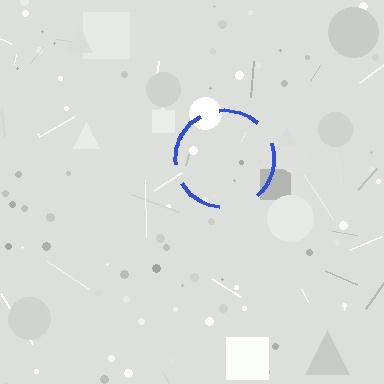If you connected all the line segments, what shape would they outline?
They would outline a circle.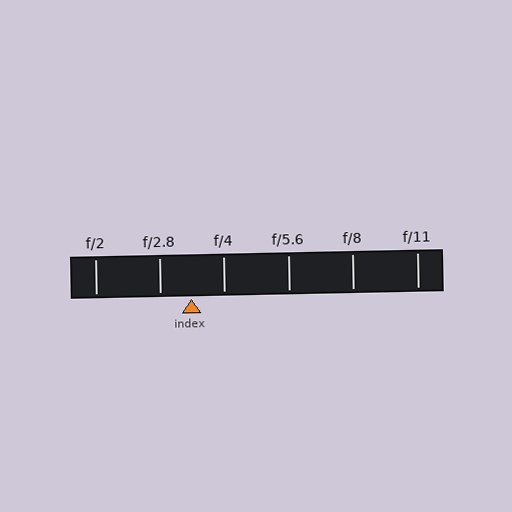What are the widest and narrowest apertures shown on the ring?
The widest aperture shown is f/2 and the narrowest is f/11.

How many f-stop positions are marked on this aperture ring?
There are 6 f-stop positions marked.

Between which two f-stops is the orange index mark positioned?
The index mark is between f/2.8 and f/4.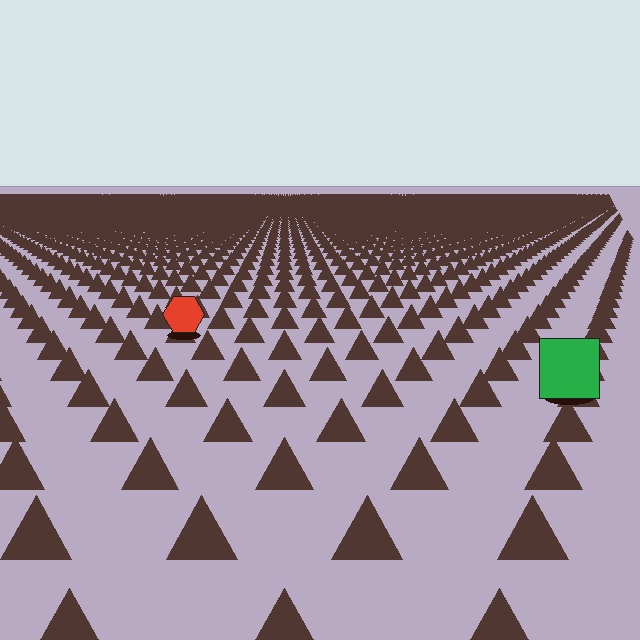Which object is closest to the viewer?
The green square is closest. The texture marks near it are larger and more spread out.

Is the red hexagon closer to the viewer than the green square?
No. The green square is closer — you can tell from the texture gradient: the ground texture is coarser near it.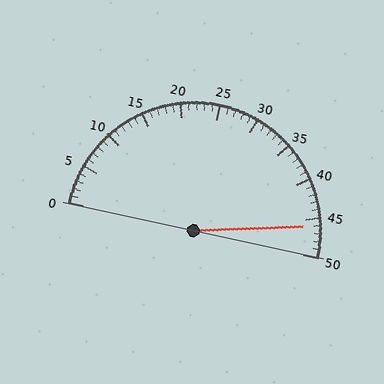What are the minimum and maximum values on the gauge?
The gauge ranges from 0 to 50.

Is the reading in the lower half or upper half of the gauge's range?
The reading is in the upper half of the range (0 to 50).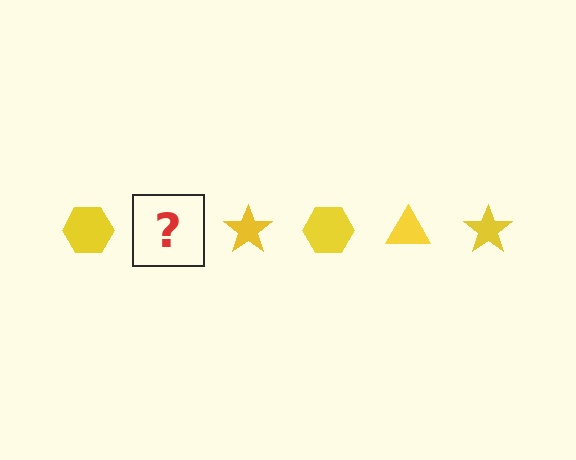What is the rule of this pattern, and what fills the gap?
The rule is that the pattern cycles through hexagon, triangle, star shapes in yellow. The gap should be filled with a yellow triangle.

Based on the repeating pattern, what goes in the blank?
The blank should be a yellow triangle.